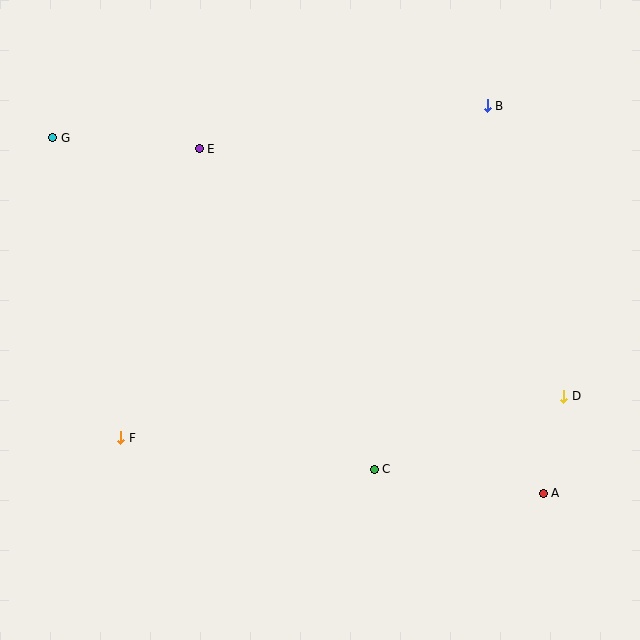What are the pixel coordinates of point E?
Point E is at (199, 149).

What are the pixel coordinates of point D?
Point D is at (564, 396).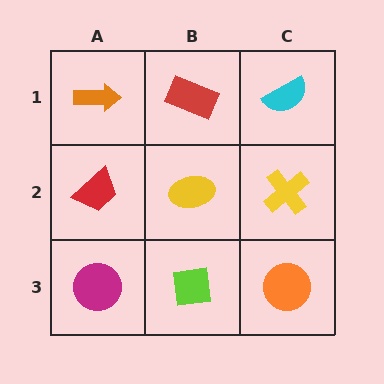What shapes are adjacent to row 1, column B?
A yellow ellipse (row 2, column B), an orange arrow (row 1, column A), a cyan semicircle (row 1, column C).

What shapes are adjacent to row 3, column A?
A red trapezoid (row 2, column A), a lime square (row 3, column B).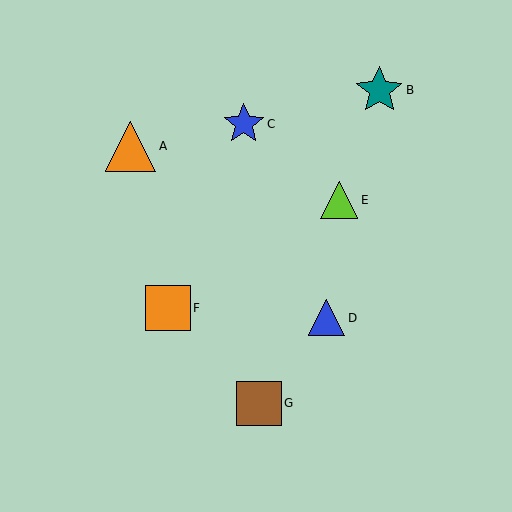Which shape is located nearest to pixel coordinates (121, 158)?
The orange triangle (labeled A) at (131, 146) is nearest to that location.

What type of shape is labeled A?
Shape A is an orange triangle.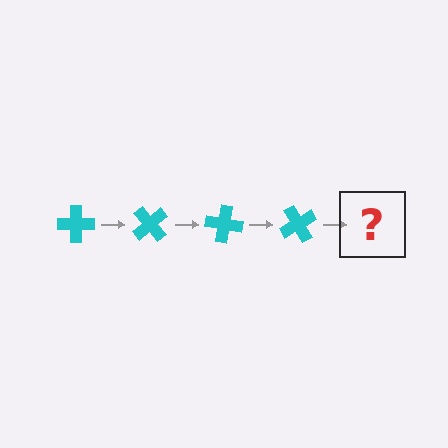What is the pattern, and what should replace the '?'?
The pattern is that the cross rotates 50 degrees each step. The '?' should be a cyan cross rotated 200 degrees.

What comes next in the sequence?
The next element should be a cyan cross rotated 200 degrees.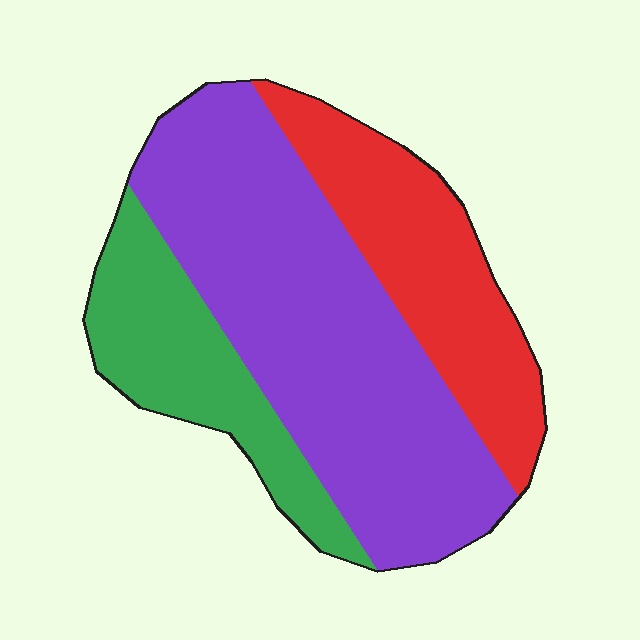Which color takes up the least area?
Green, at roughly 20%.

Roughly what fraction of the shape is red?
Red covers roughly 25% of the shape.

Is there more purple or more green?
Purple.